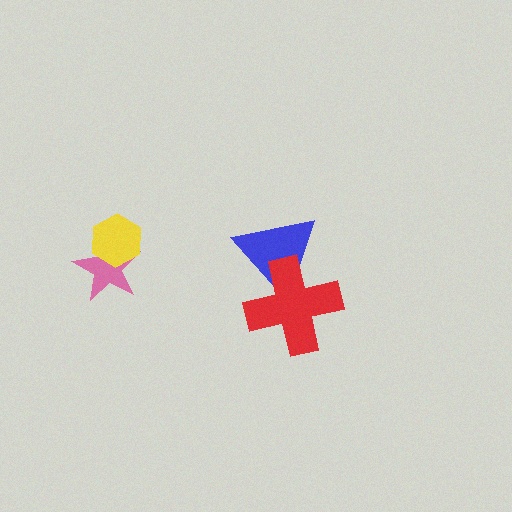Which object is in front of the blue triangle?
The red cross is in front of the blue triangle.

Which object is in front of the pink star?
The yellow hexagon is in front of the pink star.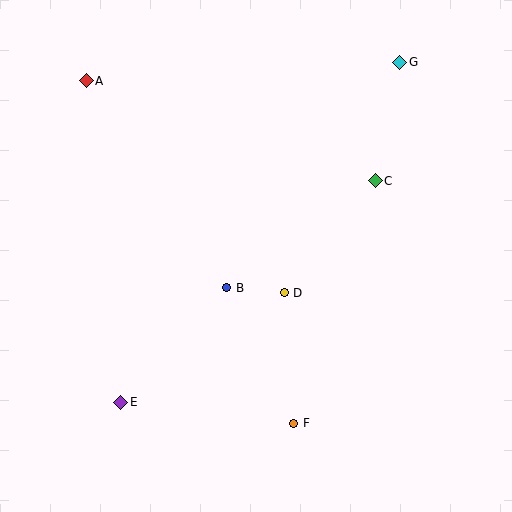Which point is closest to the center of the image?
Point B at (227, 288) is closest to the center.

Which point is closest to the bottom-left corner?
Point E is closest to the bottom-left corner.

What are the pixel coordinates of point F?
Point F is at (294, 423).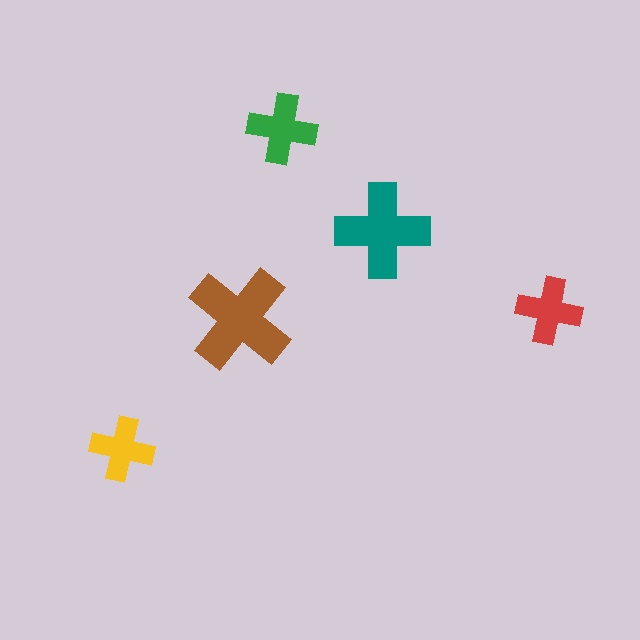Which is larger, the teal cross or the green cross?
The teal one.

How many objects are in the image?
There are 5 objects in the image.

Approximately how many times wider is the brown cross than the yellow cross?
About 1.5 times wider.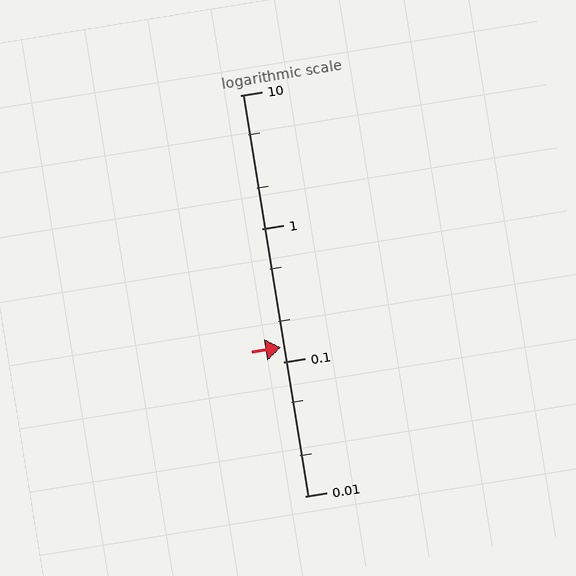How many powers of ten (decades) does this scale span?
The scale spans 3 decades, from 0.01 to 10.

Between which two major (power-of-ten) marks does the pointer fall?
The pointer is between 0.1 and 1.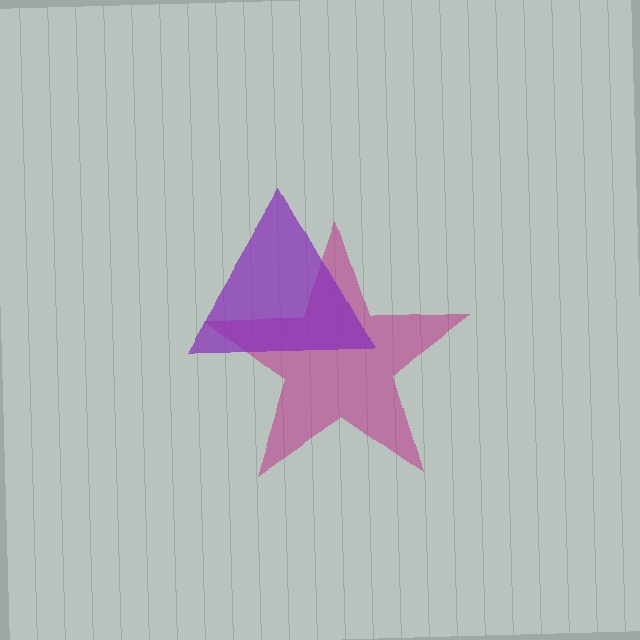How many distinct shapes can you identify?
There are 2 distinct shapes: a magenta star, a purple triangle.